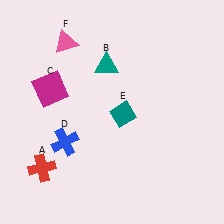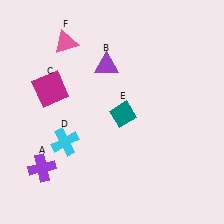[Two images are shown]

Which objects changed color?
A changed from red to purple. B changed from teal to purple. D changed from blue to cyan.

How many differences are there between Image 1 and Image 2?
There are 3 differences between the two images.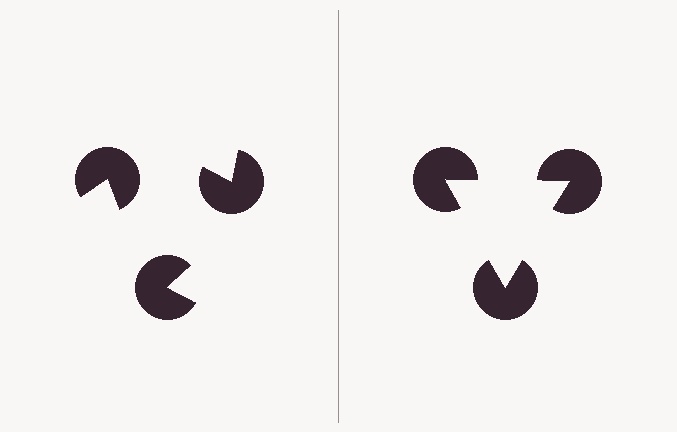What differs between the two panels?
The pac-man discs are positioned identically on both sides; only the wedge orientations differ. On the right they align to a triangle; on the left they are misaligned.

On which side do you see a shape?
An illusory triangle appears on the right side. On the left side the wedge cuts are rotated, so no coherent shape forms.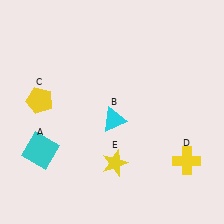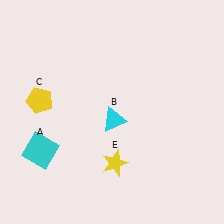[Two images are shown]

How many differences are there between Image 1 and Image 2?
There is 1 difference between the two images.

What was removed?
The yellow cross (D) was removed in Image 2.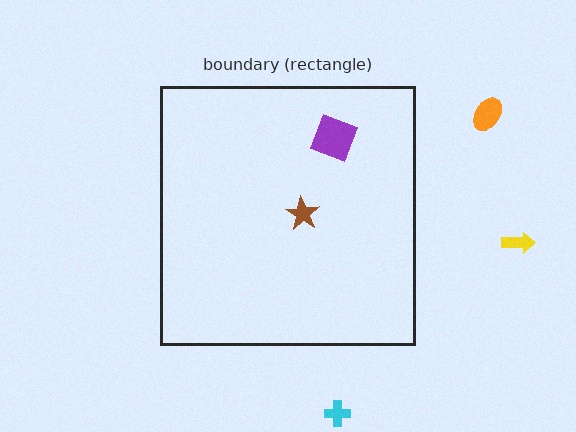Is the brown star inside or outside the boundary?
Inside.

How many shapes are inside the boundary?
2 inside, 3 outside.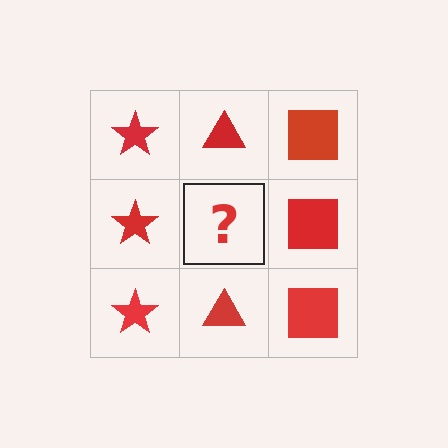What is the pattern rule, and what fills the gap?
The rule is that each column has a consistent shape. The gap should be filled with a red triangle.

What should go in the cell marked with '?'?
The missing cell should contain a red triangle.